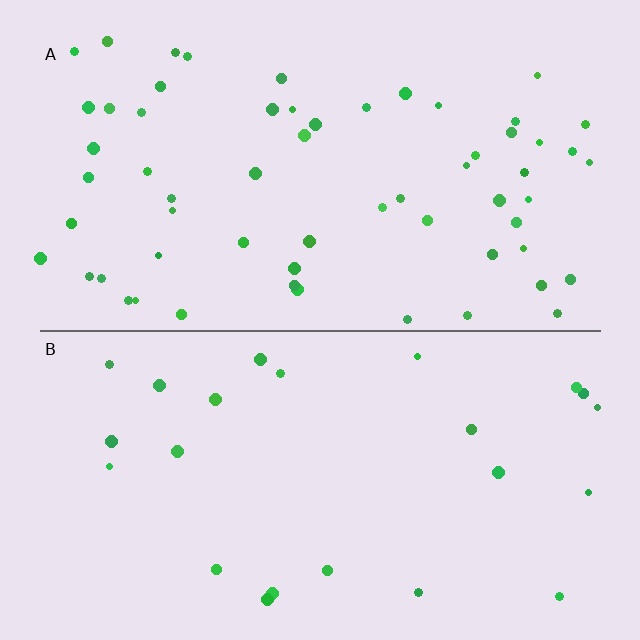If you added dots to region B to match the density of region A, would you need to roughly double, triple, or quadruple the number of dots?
Approximately triple.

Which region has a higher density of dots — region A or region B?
A (the top).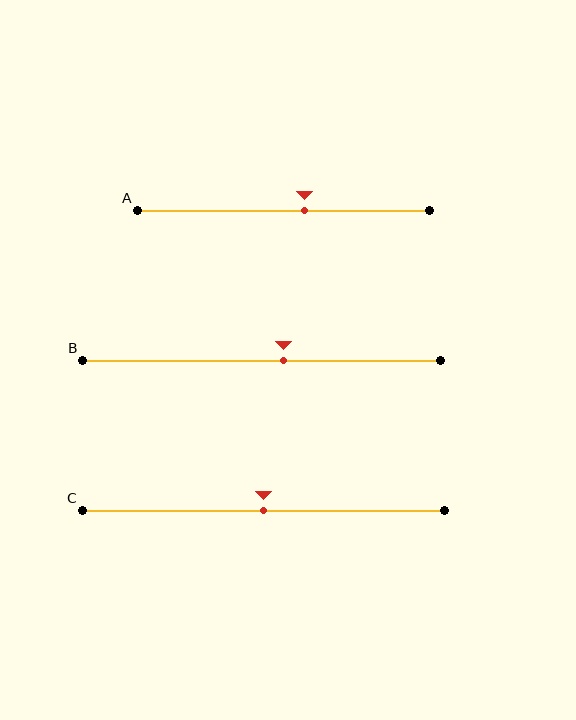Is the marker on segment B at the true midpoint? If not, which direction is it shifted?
No, the marker on segment B is shifted to the right by about 6% of the segment length.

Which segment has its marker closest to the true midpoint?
Segment C has its marker closest to the true midpoint.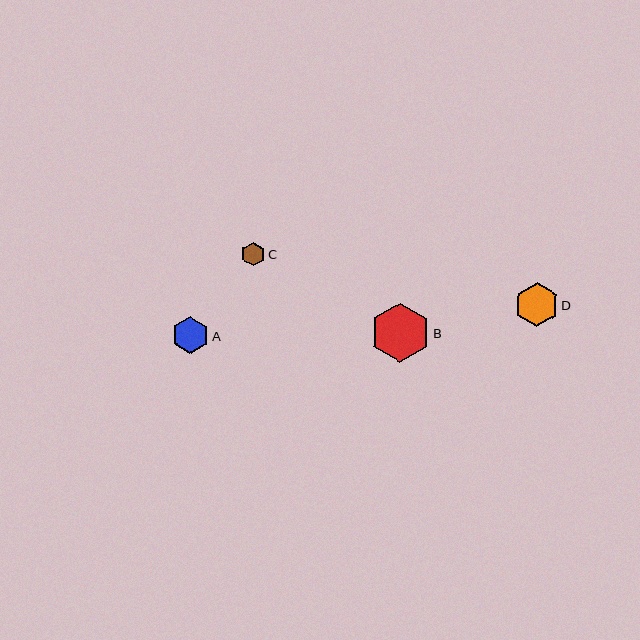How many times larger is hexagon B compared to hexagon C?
Hexagon B is approximately 2.5 times the size of hexagon C.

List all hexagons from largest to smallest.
From largest to smallest: B, D, A, C.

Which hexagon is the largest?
Hexagon B is the largest with a size of approximately 59 pixels.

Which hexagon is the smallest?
Hexagon C is the smallest with a size of approximately 23 pixels.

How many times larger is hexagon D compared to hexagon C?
Hexagon D is approximately 1.9 times the size of hexagon C.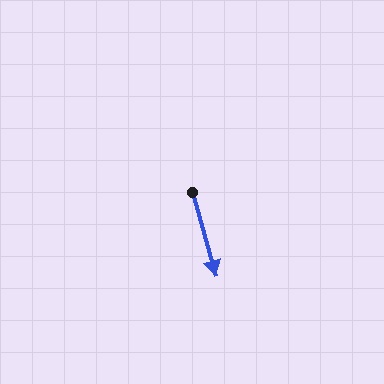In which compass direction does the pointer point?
South.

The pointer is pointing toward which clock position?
Roughly 5 o'clock.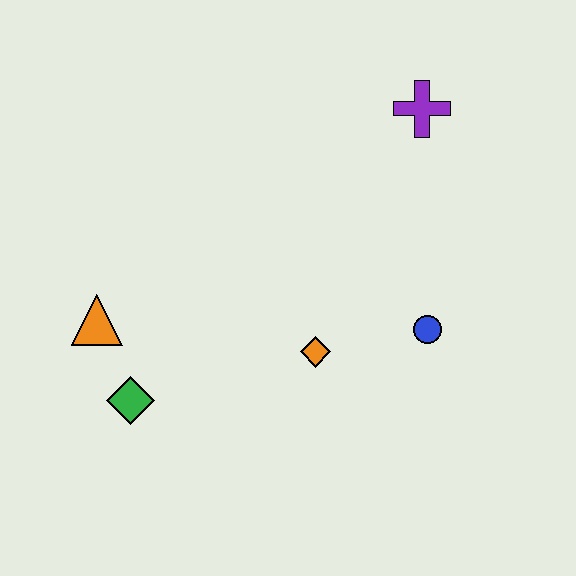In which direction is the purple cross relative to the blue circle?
The purple cross is above the blue circle.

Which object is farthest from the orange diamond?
The purple cross is farthest from the orange diamond.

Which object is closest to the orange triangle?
The green diamond is closest to the orange triangle.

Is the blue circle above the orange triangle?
No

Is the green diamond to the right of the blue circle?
No